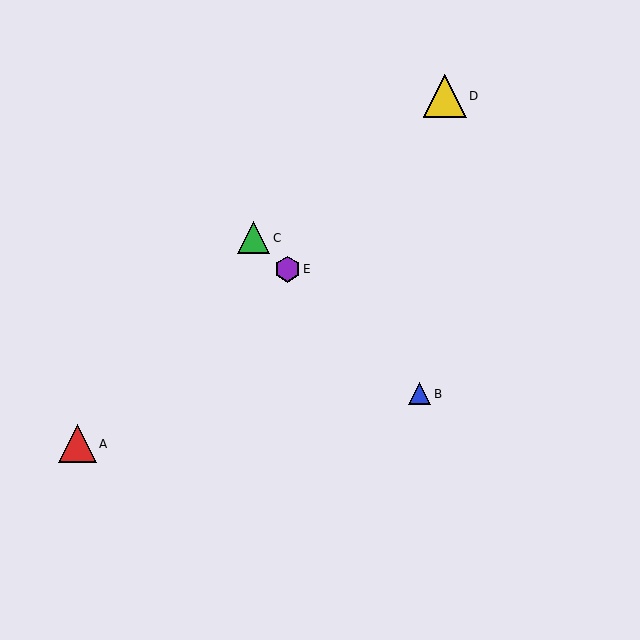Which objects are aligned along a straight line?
Objects B, C, E are aligned along a straight line.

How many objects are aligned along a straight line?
3 objects (B, C, E) are aligned along a straight line.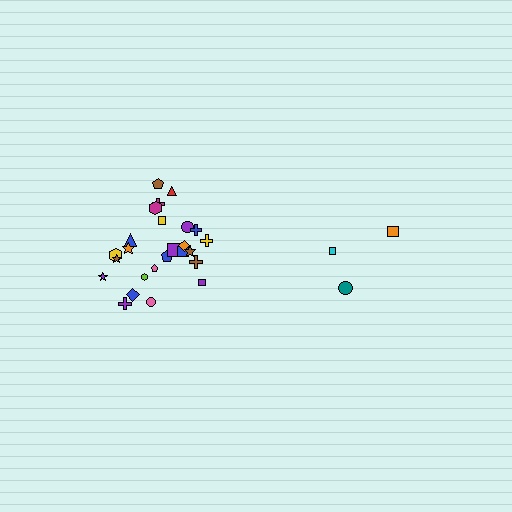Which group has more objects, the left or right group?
The left group.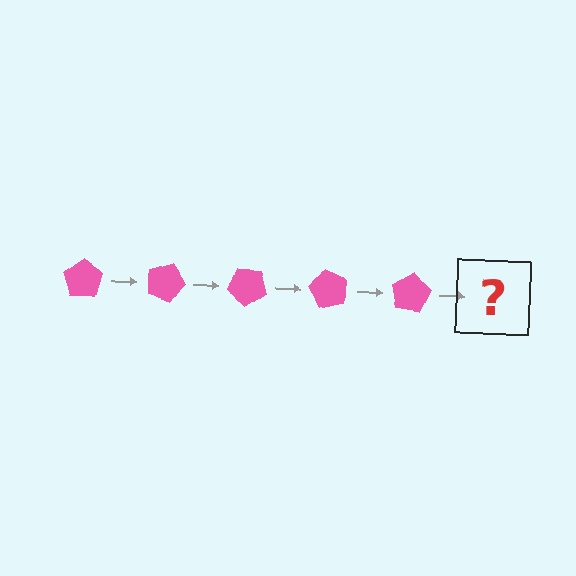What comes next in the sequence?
The next element should be a pink pentagon rotated 100 degrees.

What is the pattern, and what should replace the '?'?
The pattern is that the pentagon rotates 20 degrees each step. The '?' should be a pink pentagon rotated 100 degrees.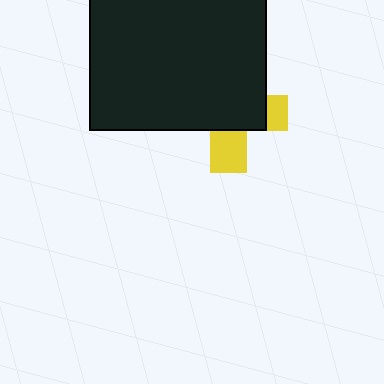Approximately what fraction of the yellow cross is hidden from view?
Roughly 69% of the yellow cross is hidden behind the black square.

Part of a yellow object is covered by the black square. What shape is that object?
It is a cross.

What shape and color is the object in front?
The object in front is a black square.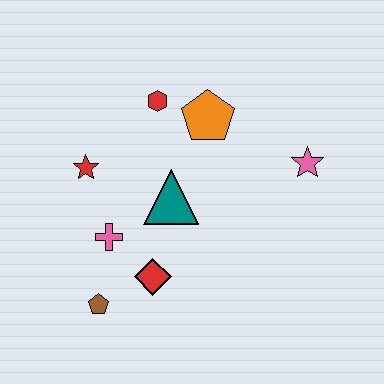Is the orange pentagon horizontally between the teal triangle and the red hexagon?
No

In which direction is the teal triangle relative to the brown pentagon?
The teal triangle is above the brown pentagon.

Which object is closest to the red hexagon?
The orange pentagon is closest to the red hexagon.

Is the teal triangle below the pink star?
Yes